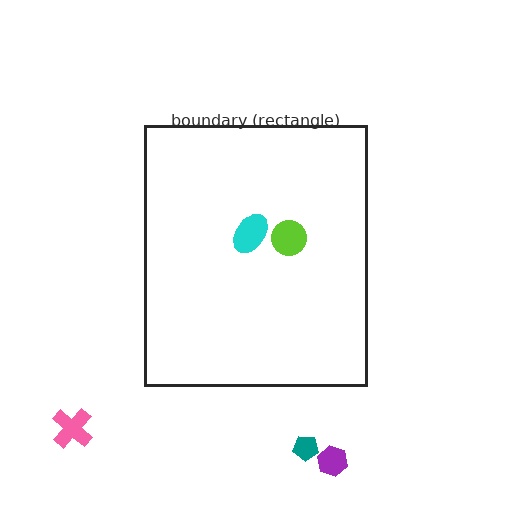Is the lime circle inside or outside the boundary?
Inside.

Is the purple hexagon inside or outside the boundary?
Outside.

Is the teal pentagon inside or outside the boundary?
Outside.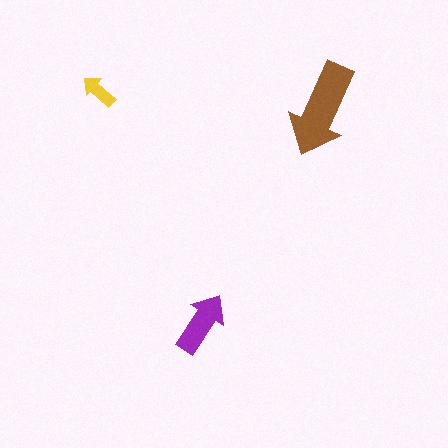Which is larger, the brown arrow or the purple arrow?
The brown one.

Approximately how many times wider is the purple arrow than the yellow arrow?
About 1.5 times wider.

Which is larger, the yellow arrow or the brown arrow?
The brown one.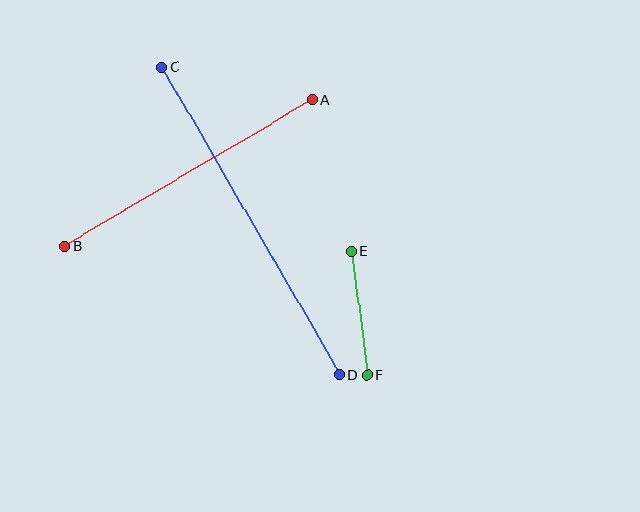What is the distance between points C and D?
The distance is approximately 355 pixels.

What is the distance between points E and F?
The distance is approximately 125 pixels.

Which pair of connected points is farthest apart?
Points C and D are farthest apart.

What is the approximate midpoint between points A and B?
The midpoint is at approximately (189, 173) pixels.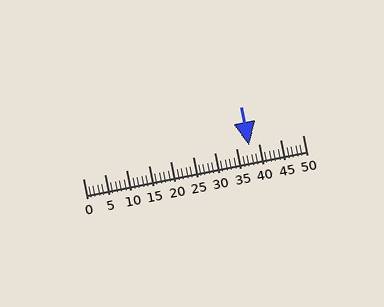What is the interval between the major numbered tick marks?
The major tick marks are spaced 5 units apart.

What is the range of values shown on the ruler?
The ruler shows values from 0 to 50.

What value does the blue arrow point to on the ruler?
The blue arrow points to approximately 38.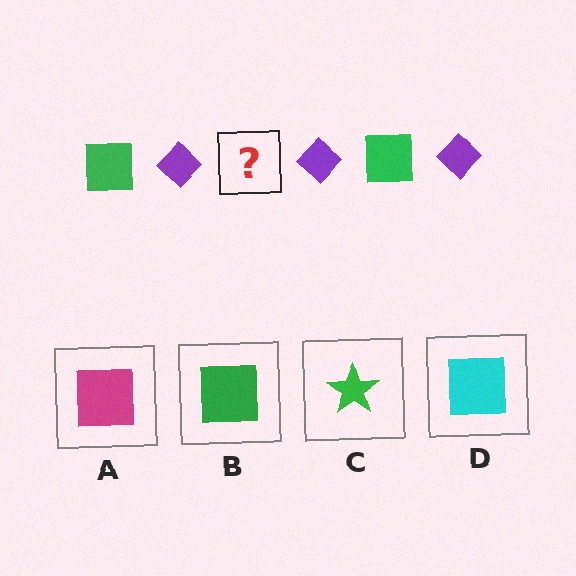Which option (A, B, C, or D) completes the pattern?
B.